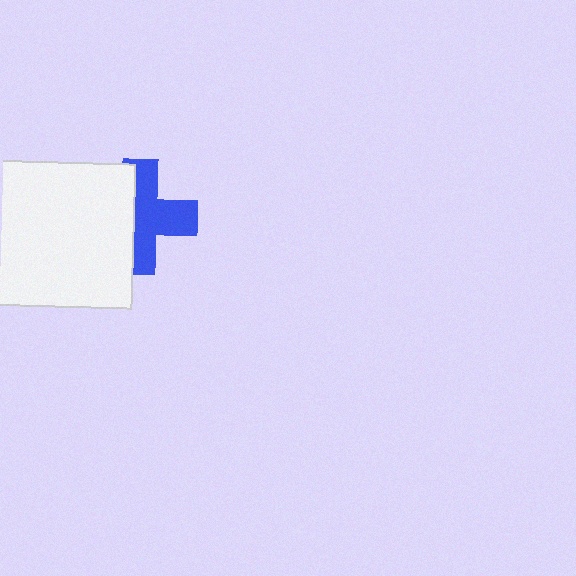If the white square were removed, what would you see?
You would see the complete blue cross.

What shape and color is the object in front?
The object in front is a white square.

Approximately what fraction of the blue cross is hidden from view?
Roughly 43% of the blue cross is hidden behind the white square.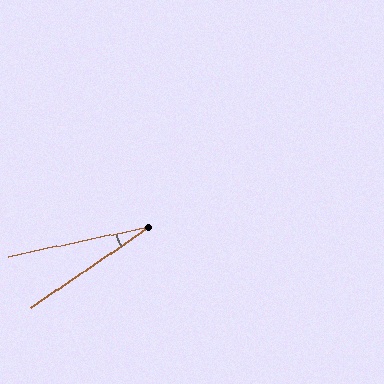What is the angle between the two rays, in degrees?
Approximately 22 degrees.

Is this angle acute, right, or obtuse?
It is acute.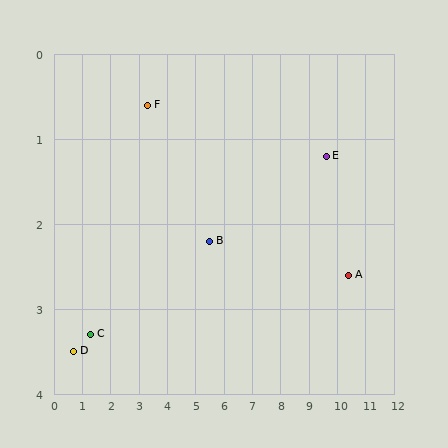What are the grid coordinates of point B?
Point B is at approximately (5.5, 2.2).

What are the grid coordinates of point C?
Point C is at approximately (1.3, 3.3).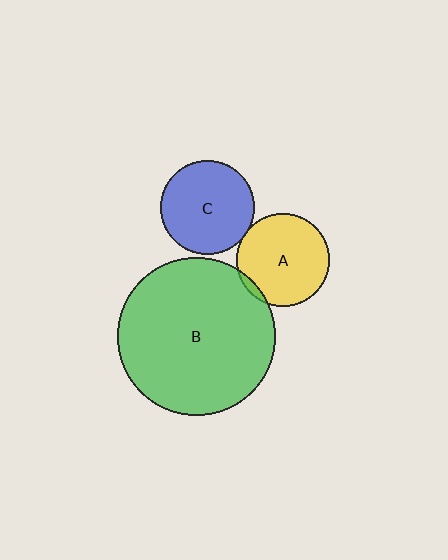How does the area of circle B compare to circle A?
Approximately 2.9 times.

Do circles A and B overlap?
Yes.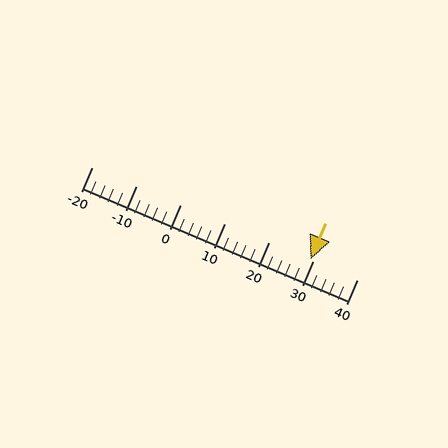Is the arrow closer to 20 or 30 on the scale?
The arrow is closer to 30.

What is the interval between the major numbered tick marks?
The major tick marks are spaced 10 units apart.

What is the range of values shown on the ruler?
The ruler shows values from -20 to 40.